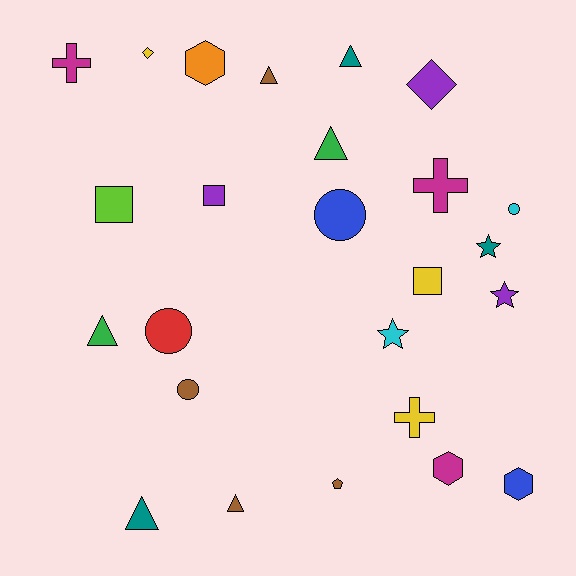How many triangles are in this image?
There are 6 triangles.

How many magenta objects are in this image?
There are 3 magenta objects.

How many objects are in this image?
There are 25 objects.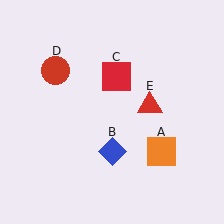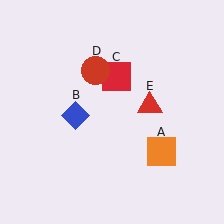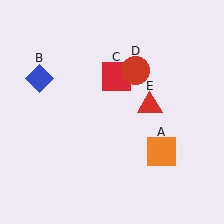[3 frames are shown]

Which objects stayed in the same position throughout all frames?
Orange square (object A) and red square (object C) and red triangle (object E) remained stationary.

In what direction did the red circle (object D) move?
The red circle (object D) moved right.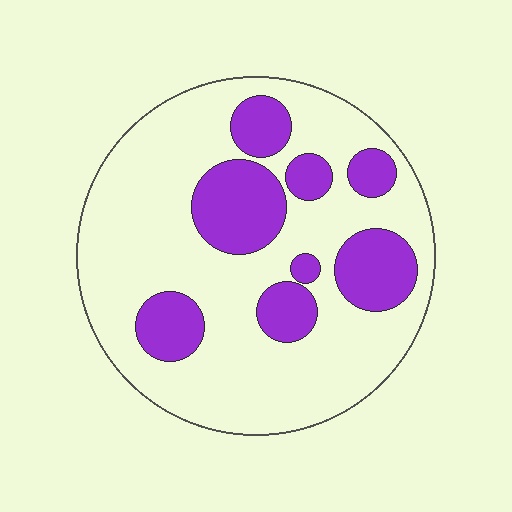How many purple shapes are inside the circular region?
8.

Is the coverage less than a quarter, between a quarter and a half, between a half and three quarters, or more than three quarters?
Between a quarter and a half.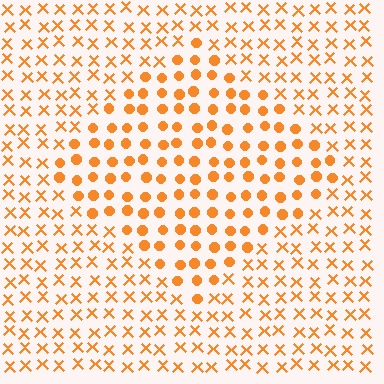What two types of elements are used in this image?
The image uses circles inside the diamond region and X marks outside it.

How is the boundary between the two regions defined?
The boundary is defined by a change in element shape: circles inside vs. X marks outside. All elements share the same color and spacing.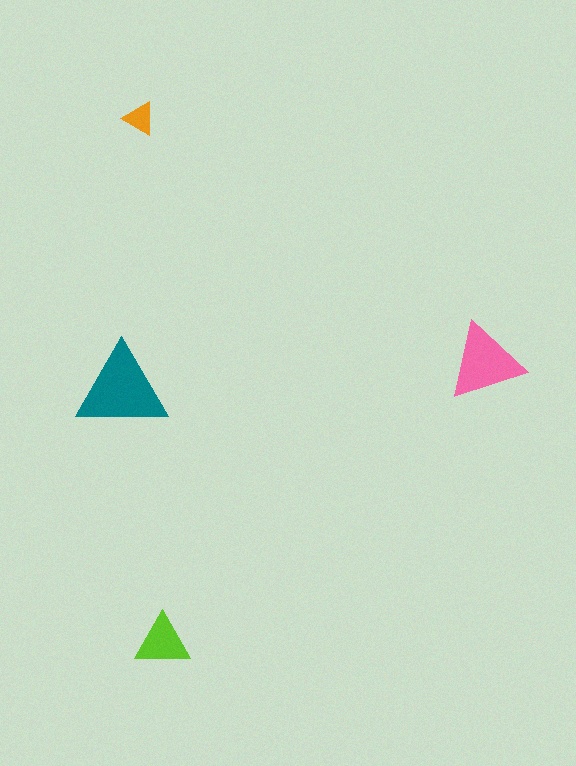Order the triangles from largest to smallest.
the teal one, the pink one, the lime one, the orange one.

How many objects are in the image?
There are 4 objects in the image.